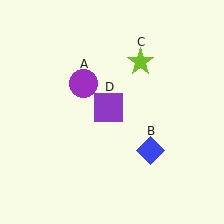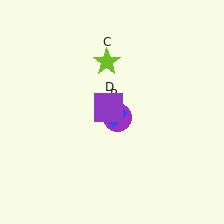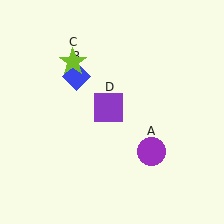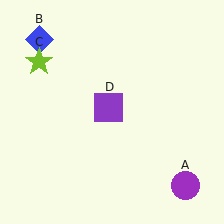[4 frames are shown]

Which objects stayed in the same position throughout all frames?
Purple square (object D) remained stationary.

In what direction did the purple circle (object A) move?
The purple circle (object A) moved down and to the right.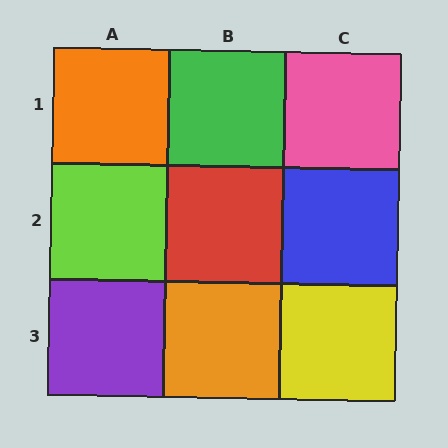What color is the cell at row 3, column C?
Yellow.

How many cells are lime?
1 cell is lime.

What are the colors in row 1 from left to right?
Orange, green, pink.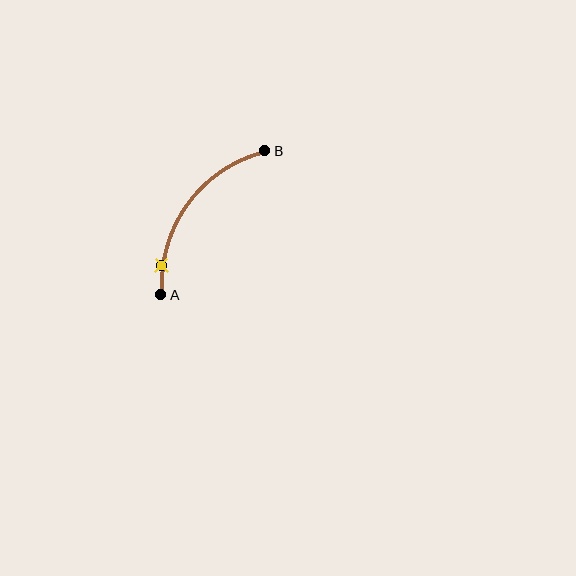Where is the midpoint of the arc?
The arc midpoint is the point on the curve farthest from the straight line joining A and B. It sits above and to the left of that line.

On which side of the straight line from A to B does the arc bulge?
The arc bulges above and to the left of the straight line connecting A and B.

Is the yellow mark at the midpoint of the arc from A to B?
No. The yellow mark lies on the arc but is closer to endpoint A. The arc midpoint would be at the point on the curve equidistant along the arc from both A and B.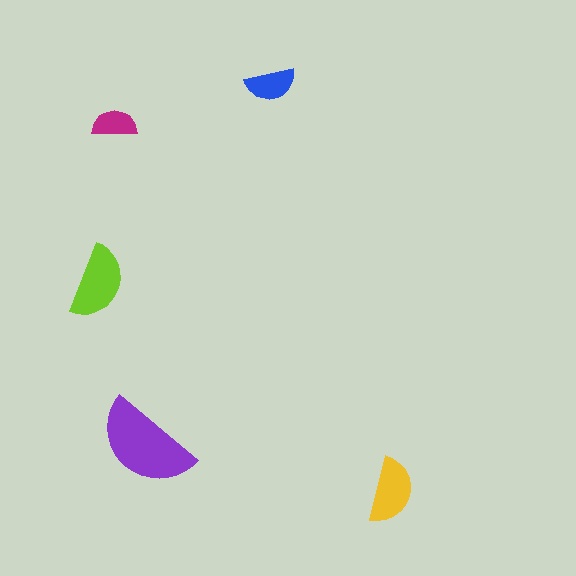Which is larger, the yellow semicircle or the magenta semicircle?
The yellow one.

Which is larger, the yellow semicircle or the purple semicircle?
The purple one.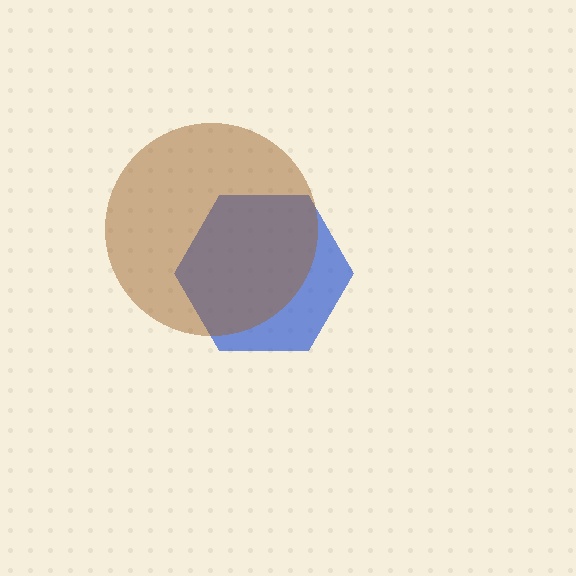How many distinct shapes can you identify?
There are 2 distinct shapes: a blue hexagon, a brown circle.